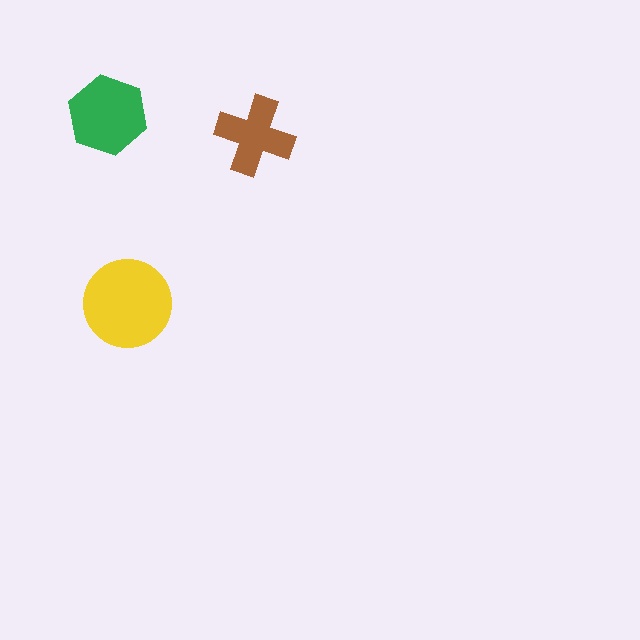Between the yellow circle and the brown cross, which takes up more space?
The yellow circle.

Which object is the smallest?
The brown cross.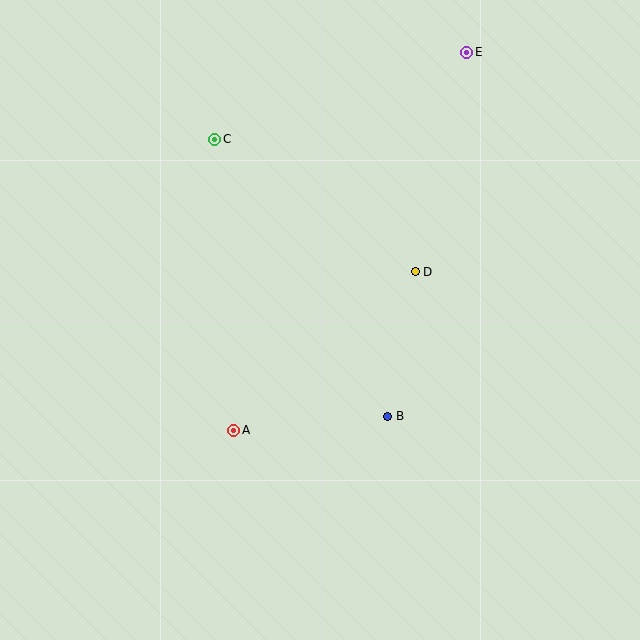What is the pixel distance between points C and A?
The distance between C and A is 292 pixels.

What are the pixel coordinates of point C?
Point C is at (215, 139).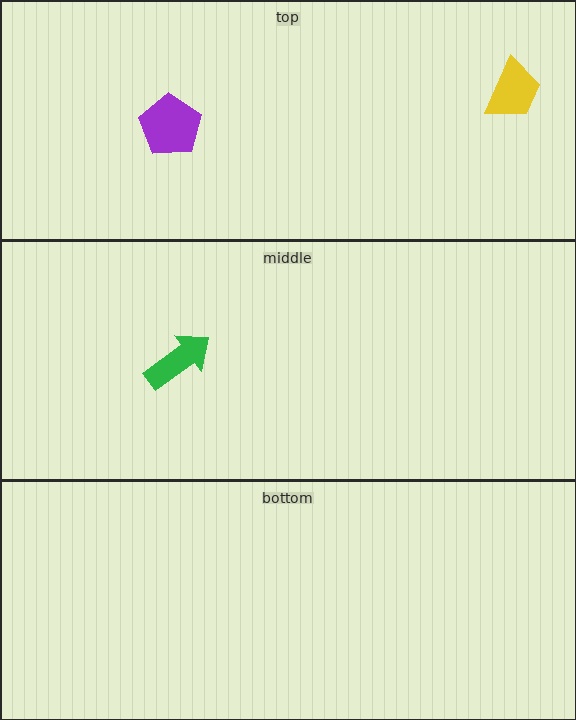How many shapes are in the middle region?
1.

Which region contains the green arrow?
The middle region.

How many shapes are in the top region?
2.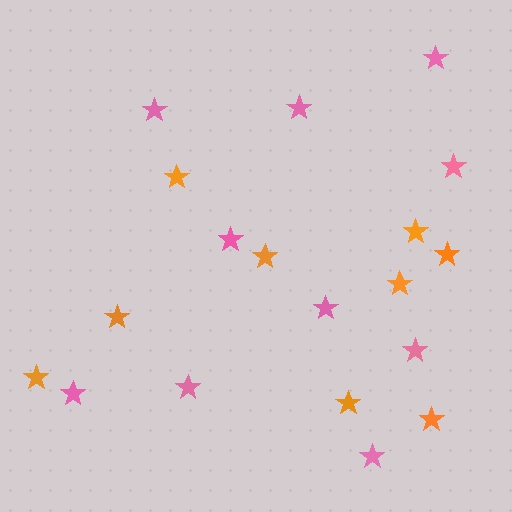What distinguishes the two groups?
There are 2 groups: one group of pink stars (10) and one group of orange stars (9).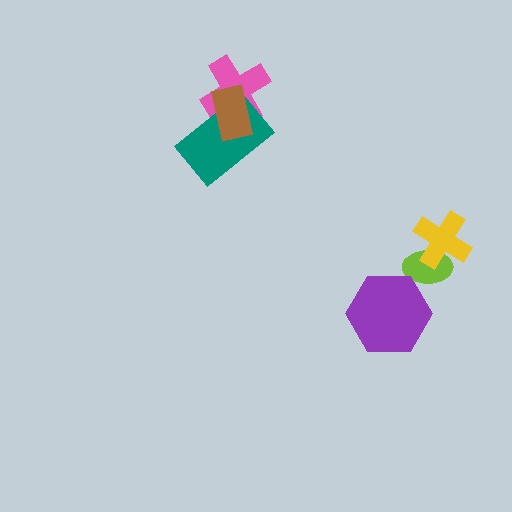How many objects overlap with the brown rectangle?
2 objects overlap with the brown rectangle.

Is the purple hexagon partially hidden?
No, no other shape covers it.